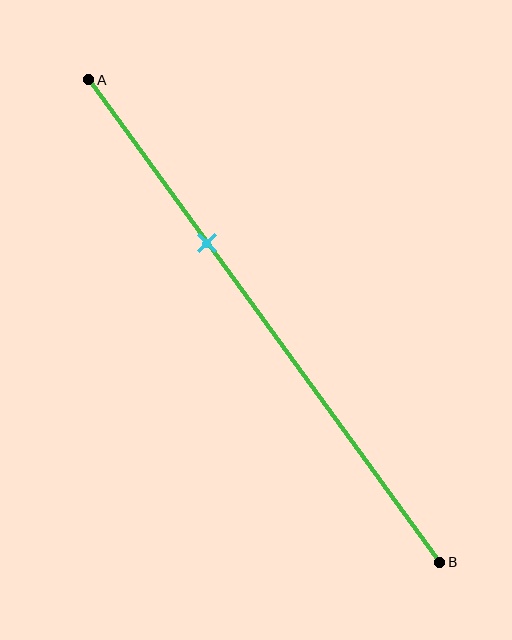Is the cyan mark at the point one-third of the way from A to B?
Yes, the mark is approximately at the one-third point.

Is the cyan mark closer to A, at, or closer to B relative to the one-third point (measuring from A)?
The cyan mark is approximately at the one-third point of segment AB.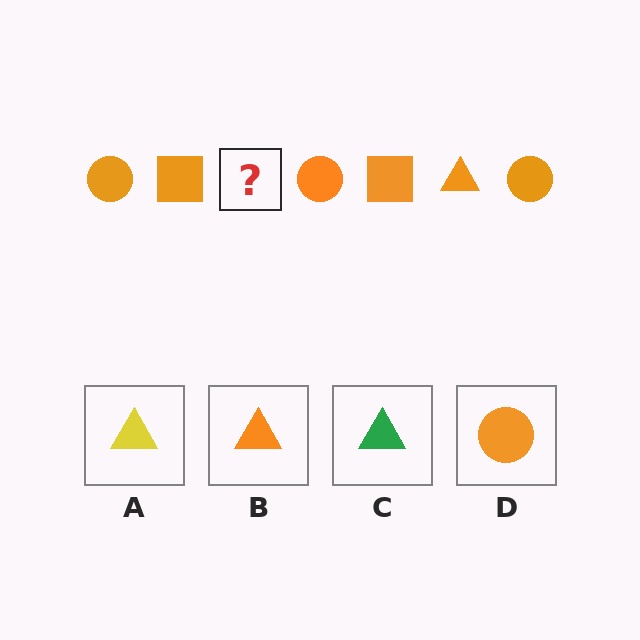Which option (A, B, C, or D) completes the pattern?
B.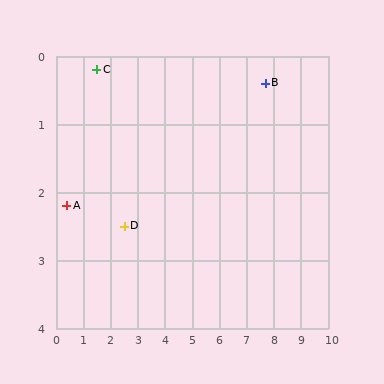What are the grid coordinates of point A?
Point A is at approximately (0.4, 2.2).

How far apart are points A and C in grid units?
Points A and C are about 2.3 grid units apart.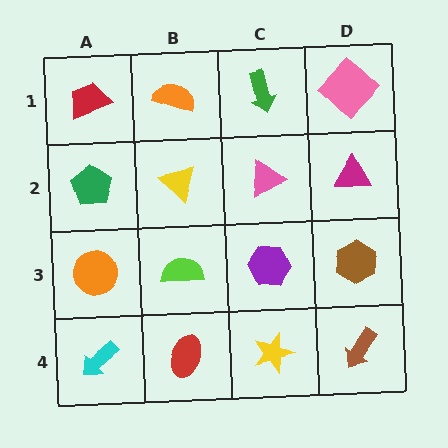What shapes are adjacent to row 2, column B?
An orange semicircle (row 1, column B), a lime semicircle (row 3, column B), a green pentagon (row 2, column A), a pink triangle (row 2, column C).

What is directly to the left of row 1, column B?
A red trapezoid.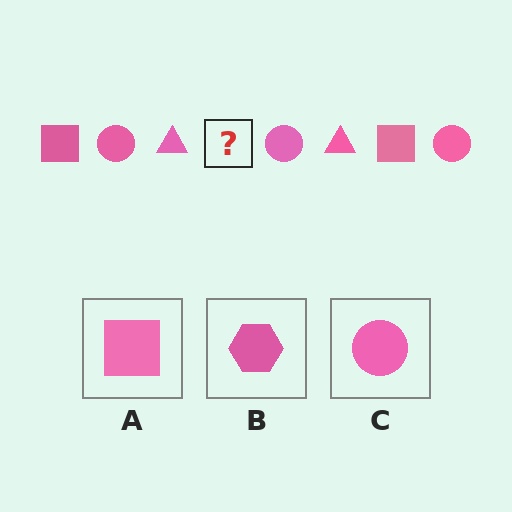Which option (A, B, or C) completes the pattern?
A.